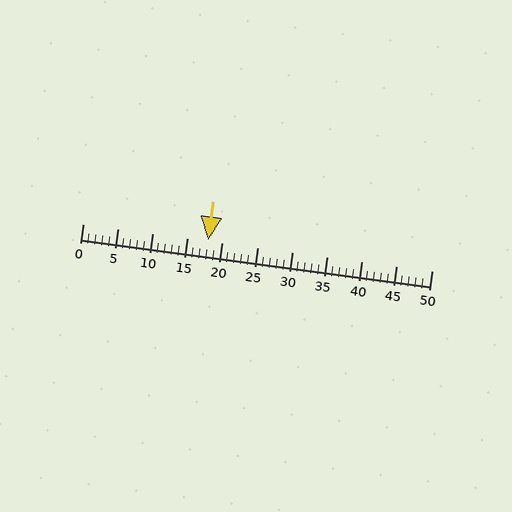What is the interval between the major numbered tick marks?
The major tick marks are spaced 5 units apart.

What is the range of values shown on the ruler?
The ruler shows values from 0 to 50.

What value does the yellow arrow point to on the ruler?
The yellow arrow points to approximately 18.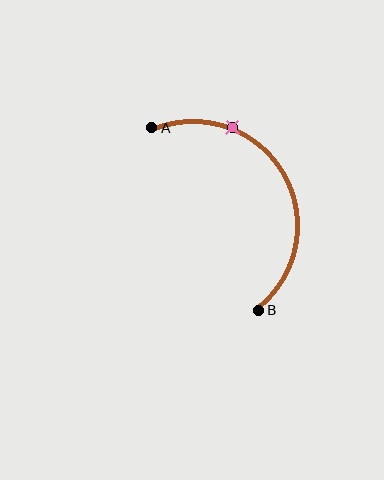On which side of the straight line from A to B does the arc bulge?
The arc bulges to the right of the straight line connecting A and B.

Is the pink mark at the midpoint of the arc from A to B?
No. The pink mark lies on the arc but is closer to endpoint A. The arc midpoint would be at the point on the curve equidistant along the arc from both A and B.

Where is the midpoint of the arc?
The arc midpoint is the point on the curve farthest from the straight line joining A and B. It sits to the right of that line.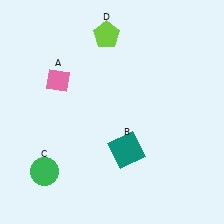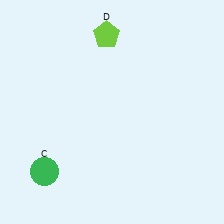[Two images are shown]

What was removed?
The teal square (B), the pink diamond (A) were removed in Image 2.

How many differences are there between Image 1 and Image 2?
There are 2 differences between the two images.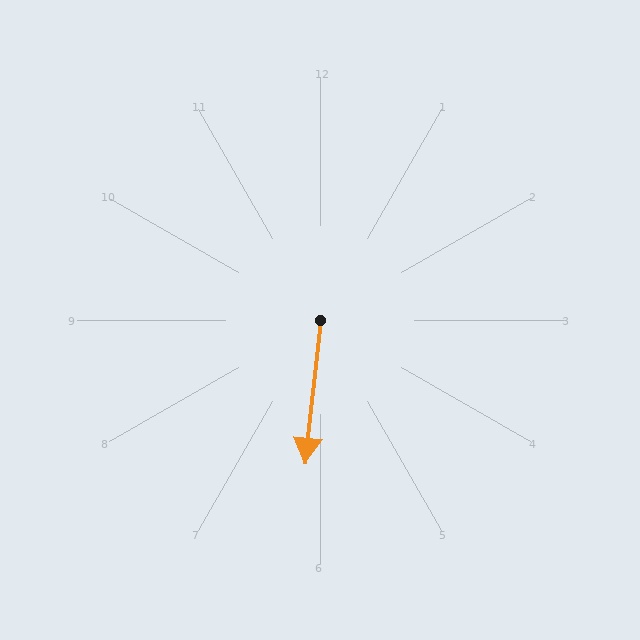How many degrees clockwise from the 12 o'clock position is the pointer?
Approximately 186 degrees.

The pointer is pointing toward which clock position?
Roughly 6 o'clock.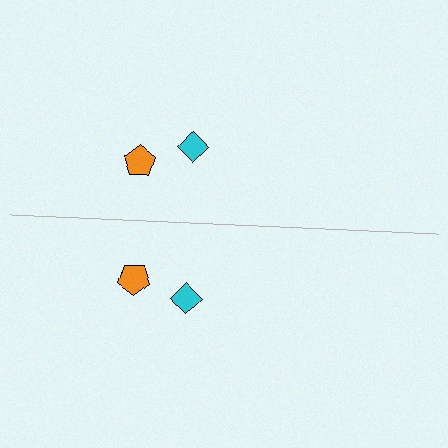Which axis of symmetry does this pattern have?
The pattern has a horizontal axis of symmetry running through the center of the image.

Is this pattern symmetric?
Yes, this pattern has bilateral (reflection) symmetry.